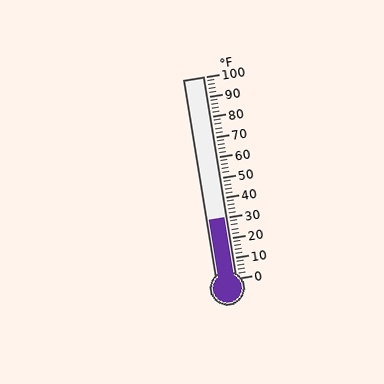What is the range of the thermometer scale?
The thermometer scale ranges from 0°F to 100°F.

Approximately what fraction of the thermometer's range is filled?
The thermometer is filled to approximately 30% of its range.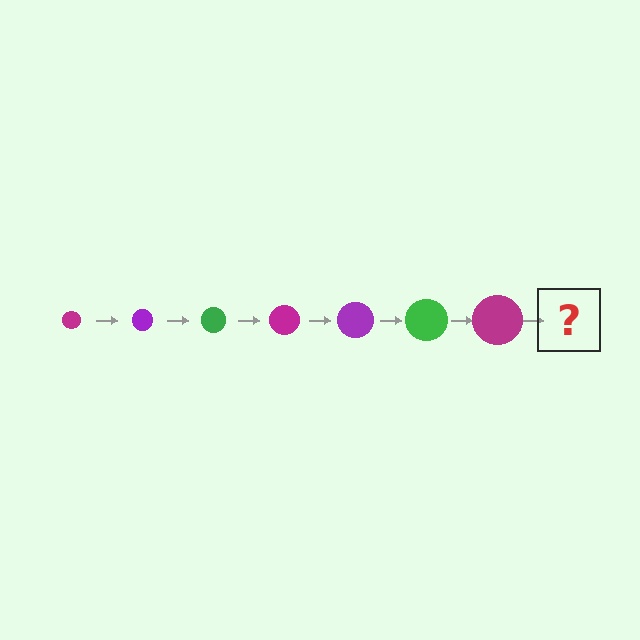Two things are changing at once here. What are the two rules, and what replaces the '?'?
The two rules are that the circle grows larger each step and the color cycles through magenta, purple, and green. The '?' should be a purple circle, larger than the previous one.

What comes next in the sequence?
The next element should be a purple circle, larger than the previous one.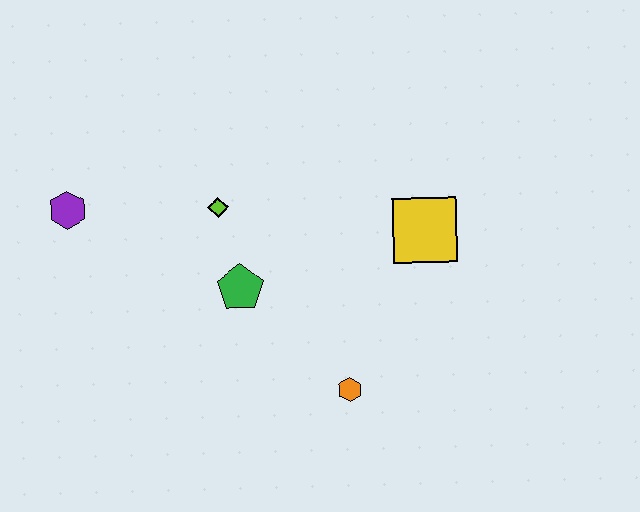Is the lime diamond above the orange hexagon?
Yes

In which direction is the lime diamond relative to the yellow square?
The lime diamond is to the left of the yellow square.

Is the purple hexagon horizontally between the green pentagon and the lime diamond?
No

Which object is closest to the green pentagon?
The lime diamond is closest to the green pentagon.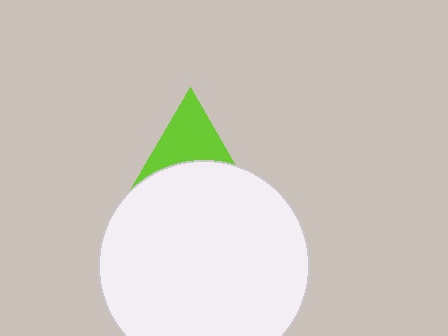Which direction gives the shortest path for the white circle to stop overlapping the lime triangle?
Moving down gives the shortest separation.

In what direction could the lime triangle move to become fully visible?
The lime triangle could move up. That would shift it out from behind the white circle entirely.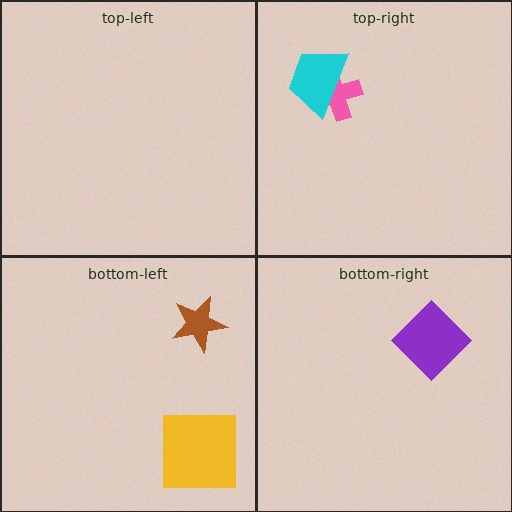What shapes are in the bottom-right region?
The purple diamond.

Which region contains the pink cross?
The top-right region.